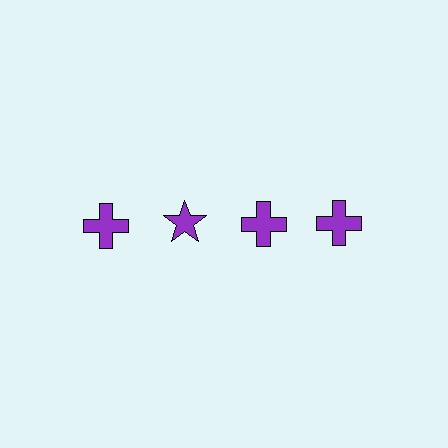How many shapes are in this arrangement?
There are 4 shapes arranged in a grid pattern.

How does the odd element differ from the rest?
It has a different shape: star instead of cross.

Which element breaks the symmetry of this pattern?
The purple star in the top row, second from left column breaks the symmetry. All other shapes are purple crosses.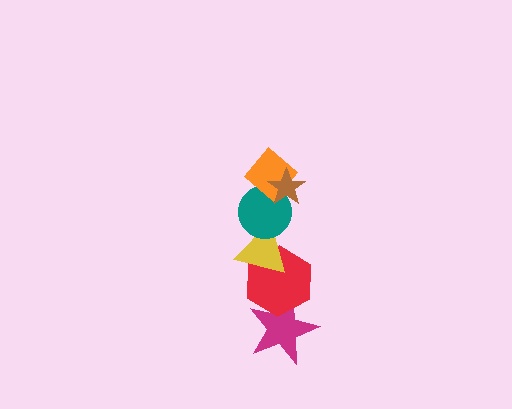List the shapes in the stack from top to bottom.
From top to bottom: the brown star, the orange diamond, the teal circle, the yellow triangle, the red hexagon, the magenta star.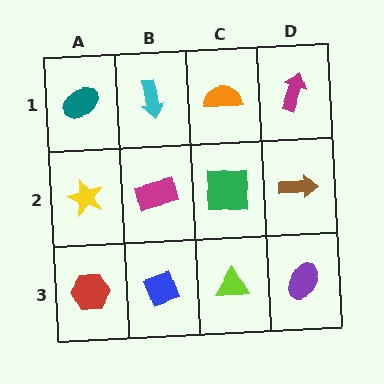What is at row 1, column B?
A cyan arrow.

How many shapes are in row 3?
4 shapes.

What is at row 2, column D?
A brown arrow.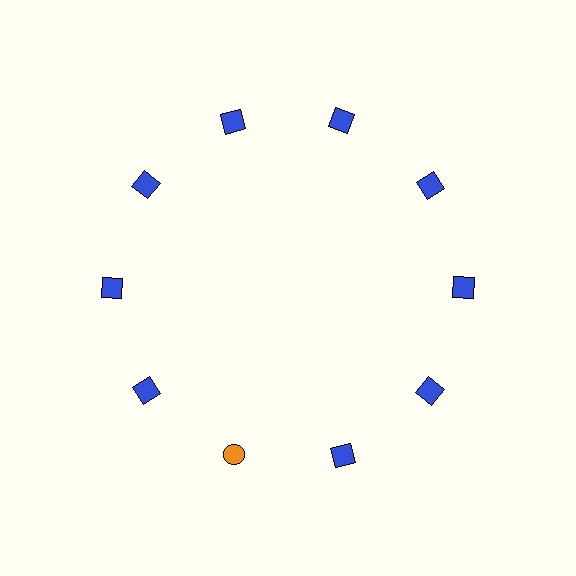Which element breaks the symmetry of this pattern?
The orange circle at roughly the 7 o'clock position breaks the symmetry. All other shapes are blue squares.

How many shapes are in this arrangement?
There are 10 shapes arranged in a ring pattern.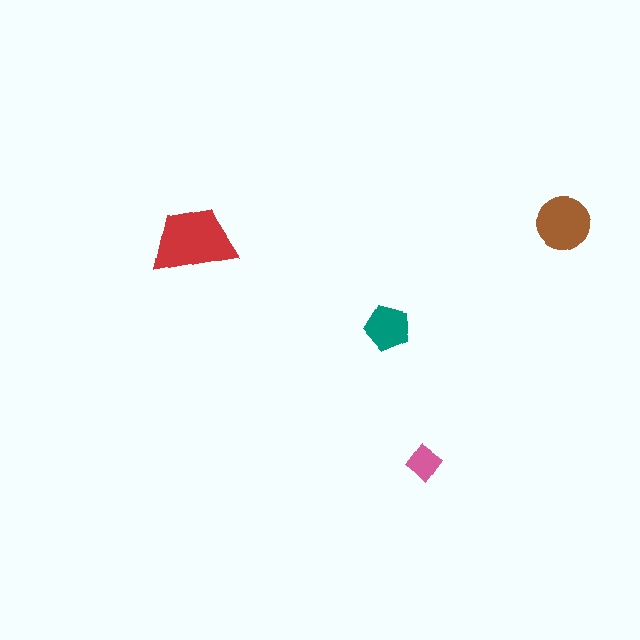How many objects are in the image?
There are 4 objects in the image.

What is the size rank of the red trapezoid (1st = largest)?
1st.